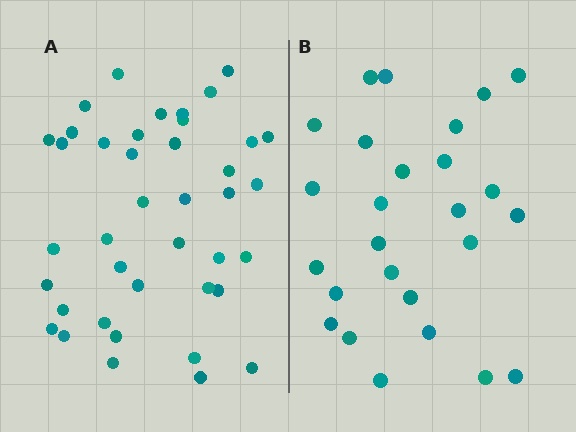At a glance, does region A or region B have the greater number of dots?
Region A (the left region) has more dots.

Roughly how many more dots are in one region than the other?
Region A has approximately 15 more dots than region B.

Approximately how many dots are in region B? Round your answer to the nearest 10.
About 30 dots. (The exact count is 26, which rounds to 30.)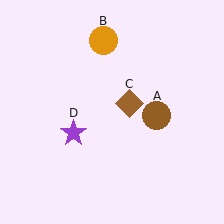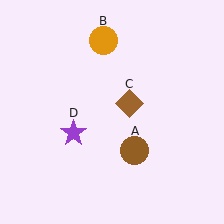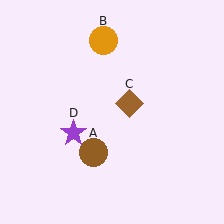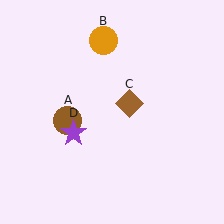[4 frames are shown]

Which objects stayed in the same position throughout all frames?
Orange circle (object B) and brown diamond (object C) and purple star (object D) remained stationary.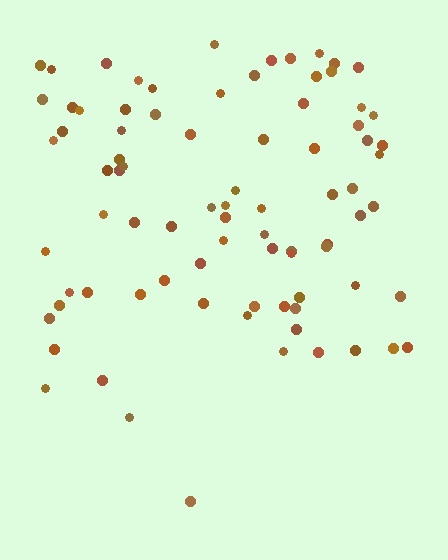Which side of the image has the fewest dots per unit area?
The bottom.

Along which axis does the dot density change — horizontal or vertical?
Vertical.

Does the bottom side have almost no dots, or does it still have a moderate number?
Still a moderate number, just noticeably fewer than the top.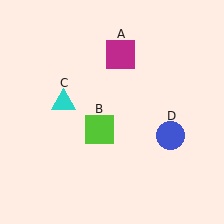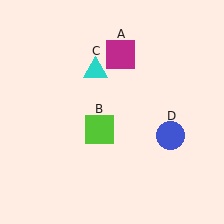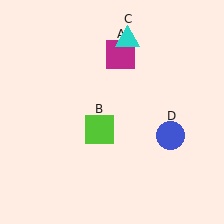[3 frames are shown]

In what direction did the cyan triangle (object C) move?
The cyan triangle (object C) moved up and to the right.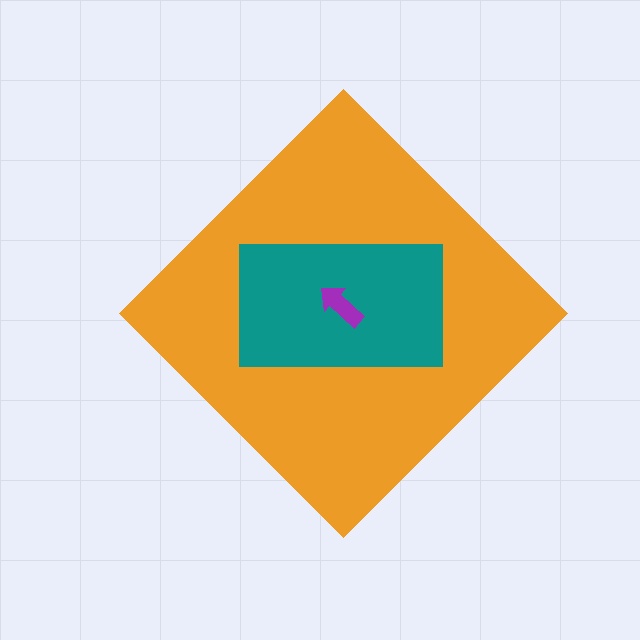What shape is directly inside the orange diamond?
The teal rectangle.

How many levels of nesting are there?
3.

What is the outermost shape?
The orange diamond.